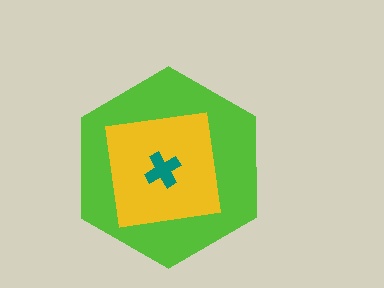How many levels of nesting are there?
3.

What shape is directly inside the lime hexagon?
The yellow square.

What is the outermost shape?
The lime hexagon.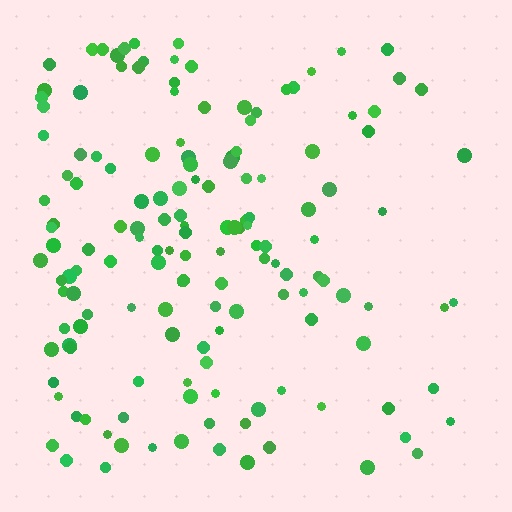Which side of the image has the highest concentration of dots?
The left.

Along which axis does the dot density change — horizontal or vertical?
Horizontal.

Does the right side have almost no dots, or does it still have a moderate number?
Still a moderate number, just noticeably fewer than the left.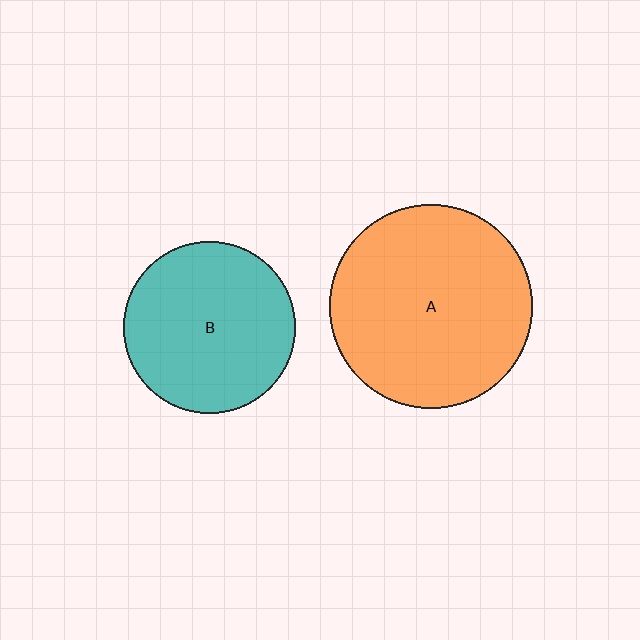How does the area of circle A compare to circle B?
Approximately 1.4 times.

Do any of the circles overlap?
No, none of the circles overlap.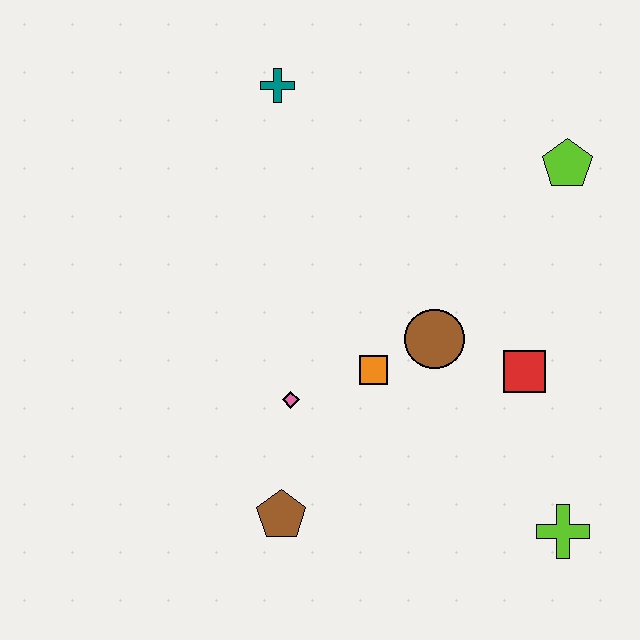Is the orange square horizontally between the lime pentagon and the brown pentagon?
Yes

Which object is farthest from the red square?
The teal cross is farthest from the red square.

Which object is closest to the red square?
The brown circle is closest to the red square.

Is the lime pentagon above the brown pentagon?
Yes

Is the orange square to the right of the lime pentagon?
No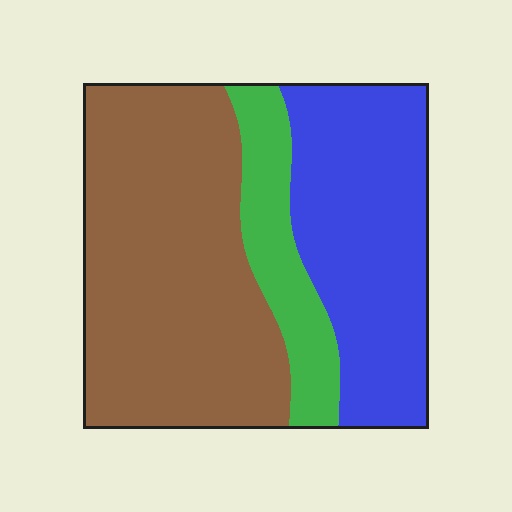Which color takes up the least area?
Green, at roughly 15%.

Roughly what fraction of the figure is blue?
Blue covers around 35% of the figure.